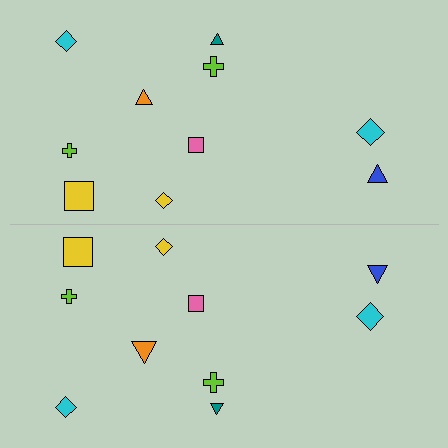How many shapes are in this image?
There are 20 shapes in this image.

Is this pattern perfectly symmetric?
No, the pattern is not perfectly symmetric. The orange triangle on the bottom side has a different size than its mirror counterpart.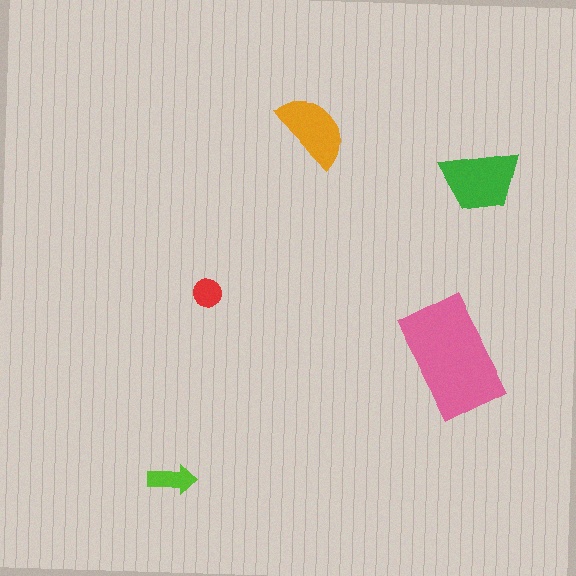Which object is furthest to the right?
The green trapezoid is rightmost.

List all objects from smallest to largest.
The red circle, the lime arrow, the orange semicircle, the green trapezoid, the pink rectangle.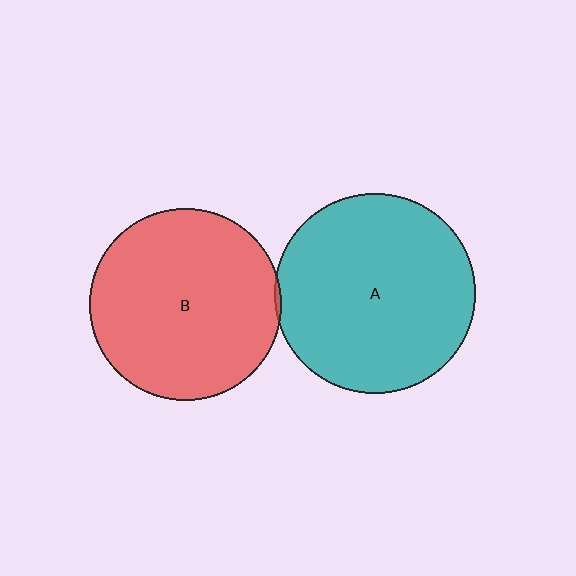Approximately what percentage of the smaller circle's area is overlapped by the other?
Approximately 5%.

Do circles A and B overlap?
Yes.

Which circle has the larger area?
Circle A (teal).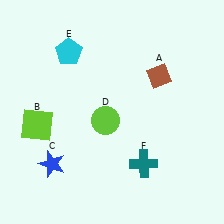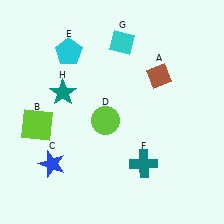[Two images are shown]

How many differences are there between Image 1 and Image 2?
There are 2 differences between the two images.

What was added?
A cyan diamond (G), a teal star (H) were added in Image 2.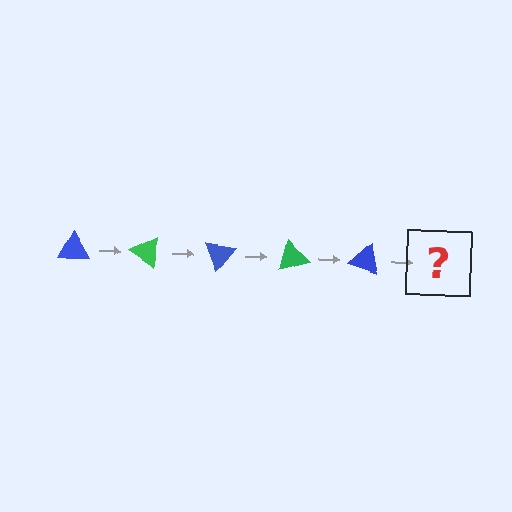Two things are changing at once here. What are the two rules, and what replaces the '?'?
The two rules are that it rotates 35 degrees each step and the color cycles through blue and green. The '?' should be a green triangle, rotated 175 degrees from the start.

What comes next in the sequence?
The next element should be a green triangle, rotated 175 degrees from the start.